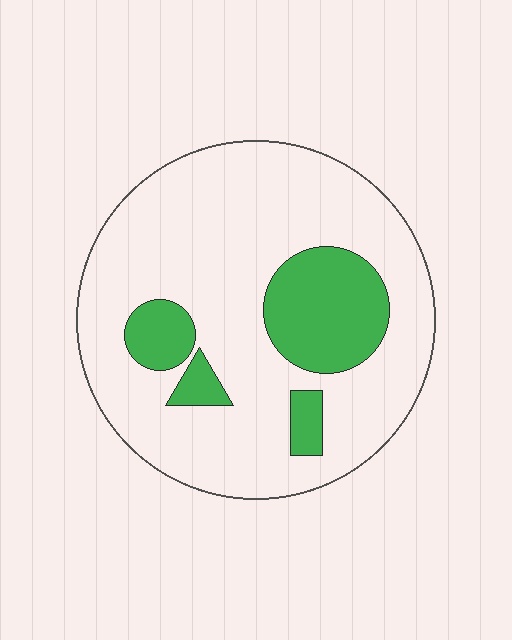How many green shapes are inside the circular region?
4.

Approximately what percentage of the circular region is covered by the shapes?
Approximately 20%.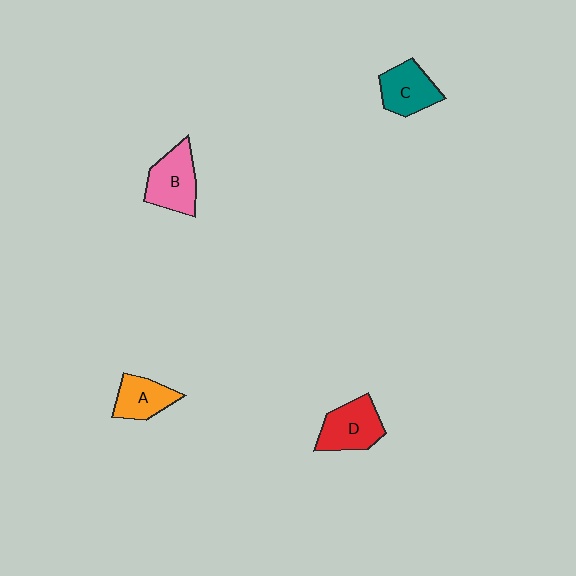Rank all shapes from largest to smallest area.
From largest to smallest: B (pink), D (red), C (teal), A (orange).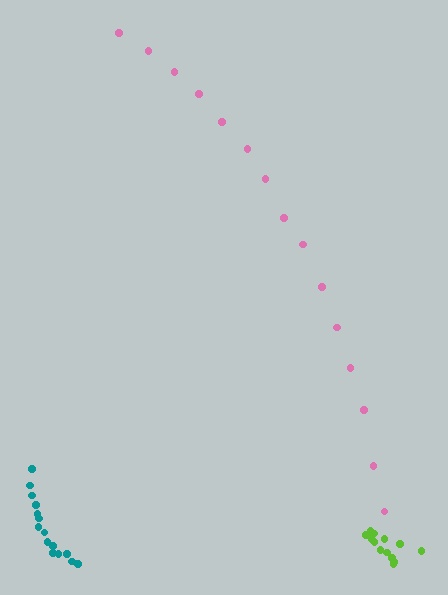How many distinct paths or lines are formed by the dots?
There are 3 distinct paths.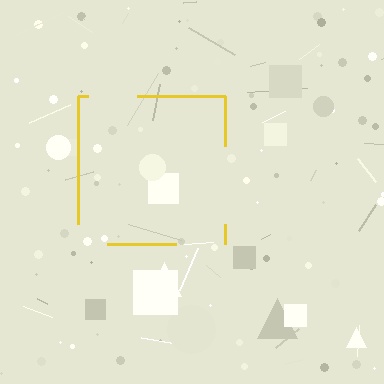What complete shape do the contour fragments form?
The contour fragments form a square.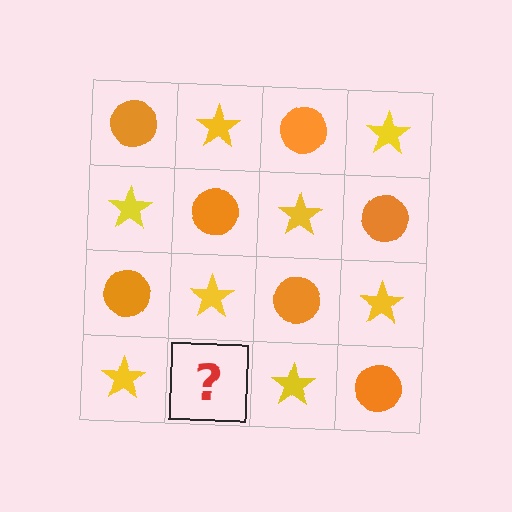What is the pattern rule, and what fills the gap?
The rule is that it alternates orange circle and yellow star in a checkerboard pattern. The gap should be filled with an orange circle.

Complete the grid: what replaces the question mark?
The question mark should be replaced with an orange circle.